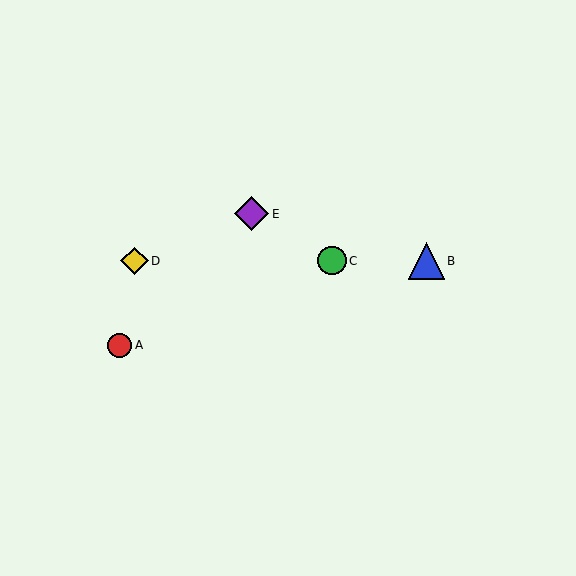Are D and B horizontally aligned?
Yes, both are at y≈261.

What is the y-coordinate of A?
Object A is at y≈345.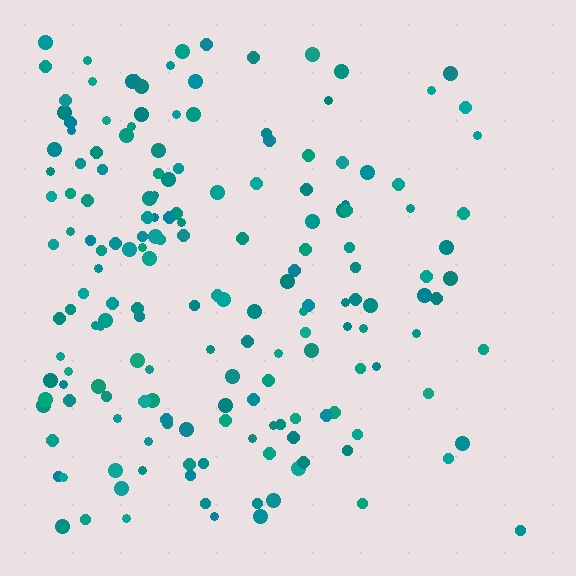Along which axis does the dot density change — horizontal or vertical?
Horizontal.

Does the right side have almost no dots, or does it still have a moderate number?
Still a moderate number, just noticeably fewer than the left.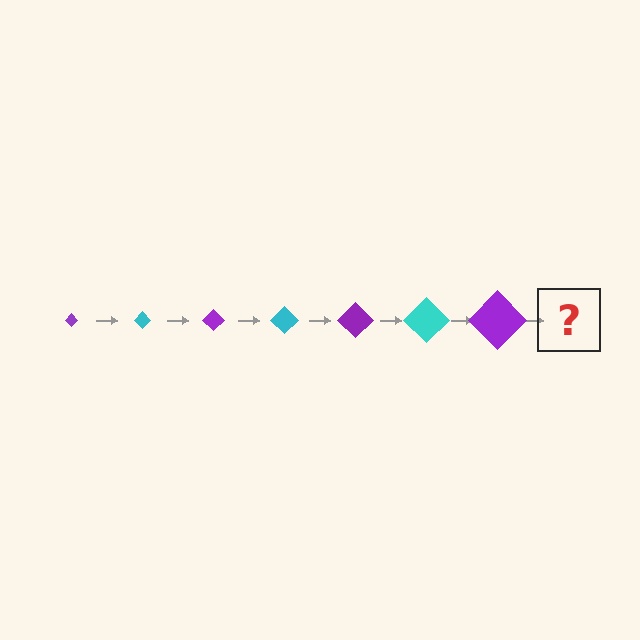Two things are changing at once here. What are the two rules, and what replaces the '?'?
The two rules are that the diamond grows larger each step and the color cycles through purple and cyan. The '?' should be a cyan diamond, larger than the previous one.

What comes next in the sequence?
The next element should be a cyan diamond, larger than the previous one.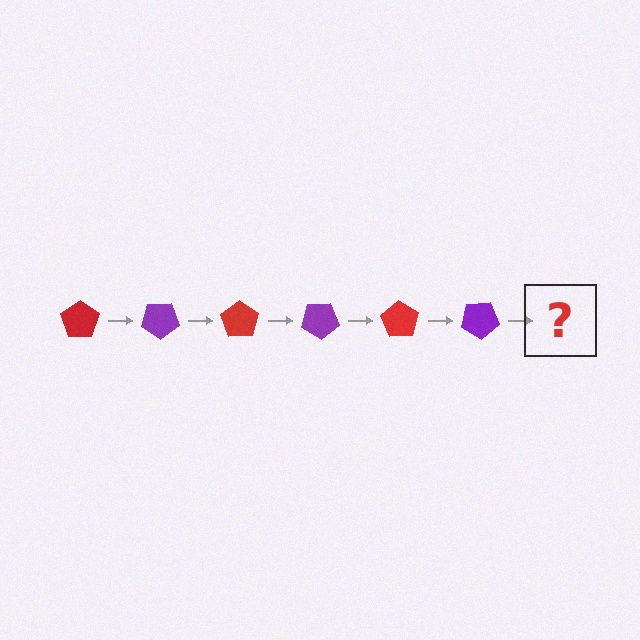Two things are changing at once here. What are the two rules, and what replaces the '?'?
The two rules are that it rotates 35 degrees each step and the color cycles through red and purple. The '?' should be a red pentagon, rotated 210 degrees from the start.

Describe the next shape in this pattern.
It should be a red pentagon, rotated 210 degrees from the start.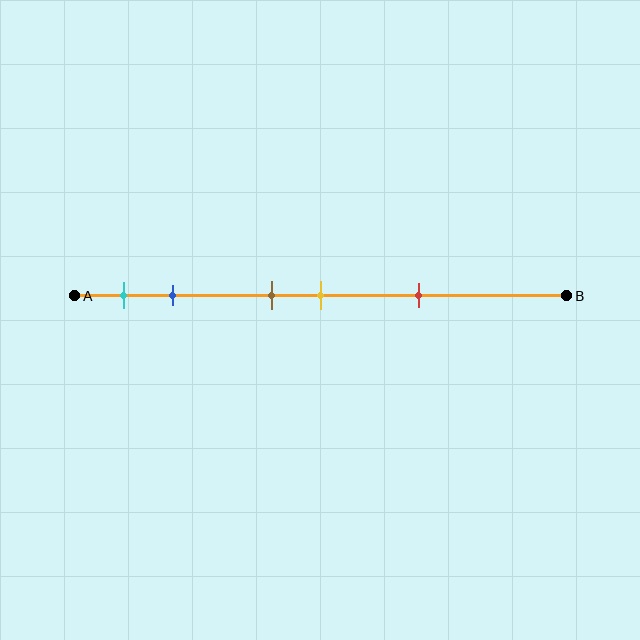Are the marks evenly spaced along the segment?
No, the marks are not evenly spaced.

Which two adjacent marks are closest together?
The brown and yellow marks are the closest adjacent pair.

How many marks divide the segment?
There are 5 marks dividing the segment.